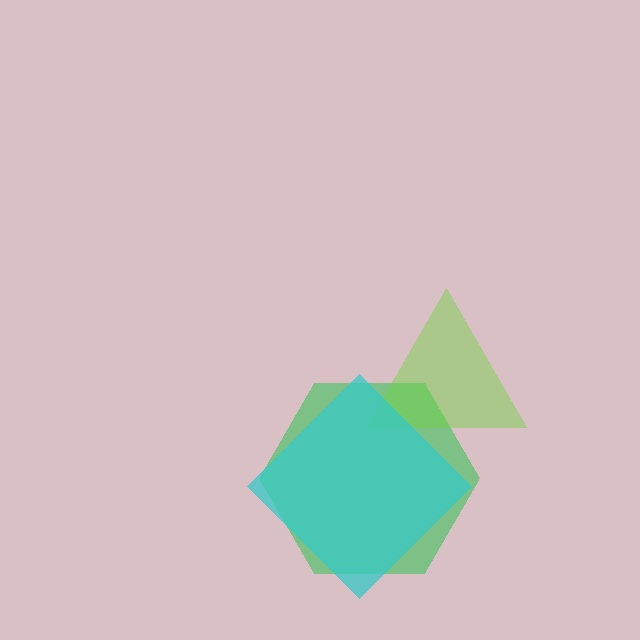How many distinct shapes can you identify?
There are 3 distinct shapes: a green hexagon, a lime triangle, a cyan diamond.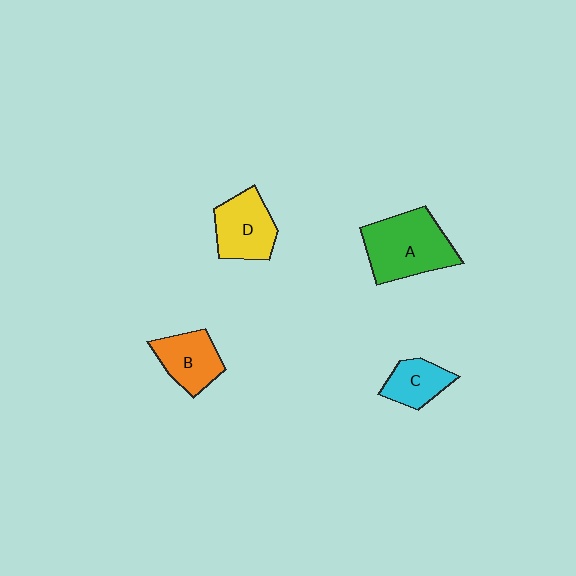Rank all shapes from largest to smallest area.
From largest to smallest: A (green), D (yellow), B (orange), C (cyan).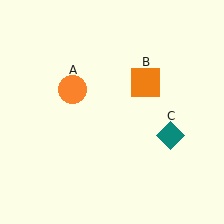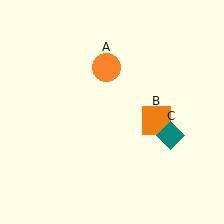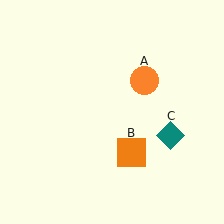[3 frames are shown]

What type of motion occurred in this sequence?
The orange circle (object A), orange square (object B) rotated clockwise around the center of the scene.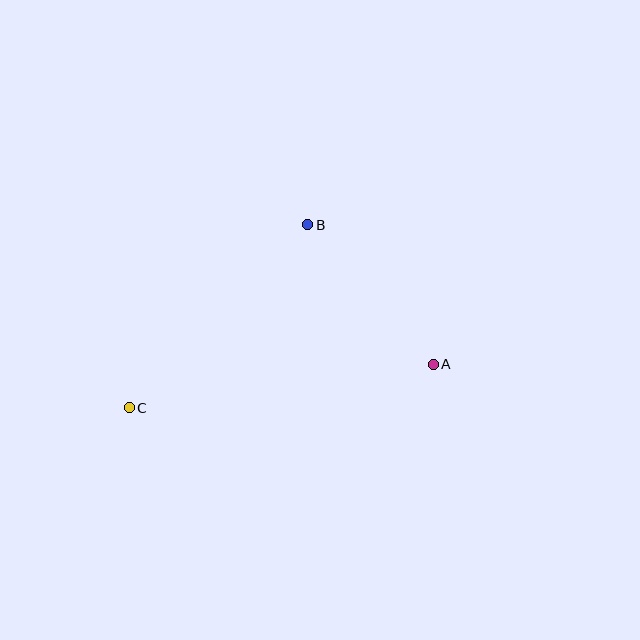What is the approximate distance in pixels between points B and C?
The distance between B and C is approximately 255 pixels.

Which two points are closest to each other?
Points A and B are closest to each other.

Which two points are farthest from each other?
Points A and C are farthest from each other.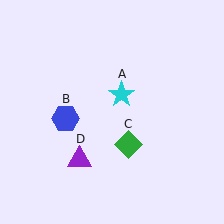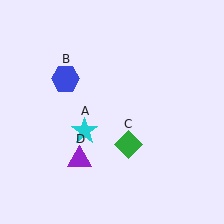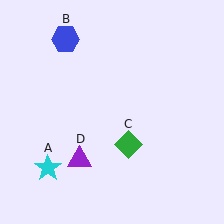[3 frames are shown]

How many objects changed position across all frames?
2 objects changed position: cyan star (object A), blue hexagon (object B).